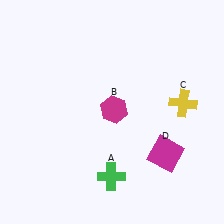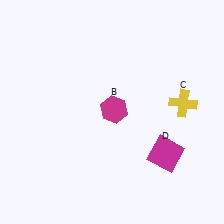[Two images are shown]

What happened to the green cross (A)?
The green cross (A) was removed in Image 2. It was in the bottom-left area of Image 1.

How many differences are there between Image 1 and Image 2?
There is 1 difference between the two images.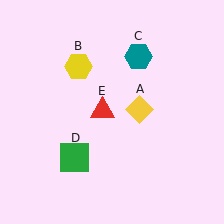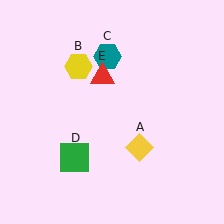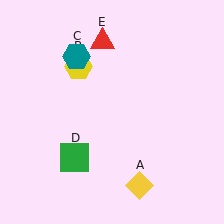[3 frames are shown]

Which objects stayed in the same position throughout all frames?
Yellow hexagon (object B) and green square (object D) remained stationary.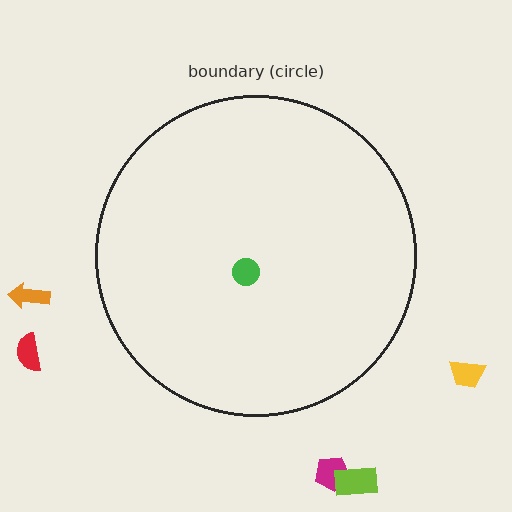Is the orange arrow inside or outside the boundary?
Outside.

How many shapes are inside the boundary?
1 inside, 5 outside.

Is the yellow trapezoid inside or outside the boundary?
Outside.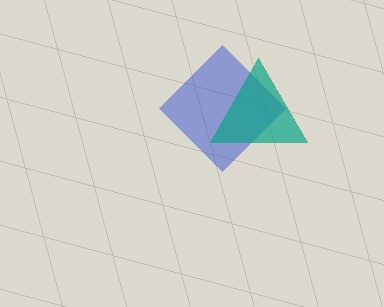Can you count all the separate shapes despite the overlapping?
Yes, there are 2 separate shapes.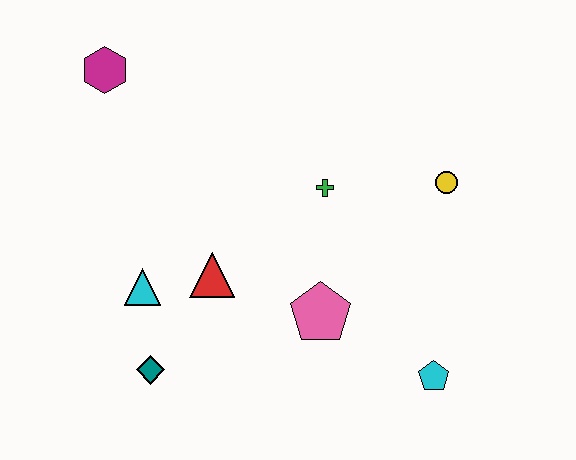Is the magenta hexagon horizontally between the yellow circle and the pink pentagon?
No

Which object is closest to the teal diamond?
The cyan triangle is closest to the teal diamond.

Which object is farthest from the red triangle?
The yellow circle is farthest from the red triangle.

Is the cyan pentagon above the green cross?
No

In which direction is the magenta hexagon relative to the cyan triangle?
The magenta hexagon is above the cyan triangle.